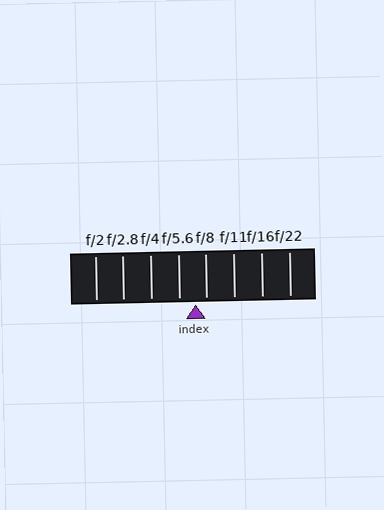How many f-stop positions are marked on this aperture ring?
There are 8 f-stop positions marked.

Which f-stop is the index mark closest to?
The index mark is closest to f/8.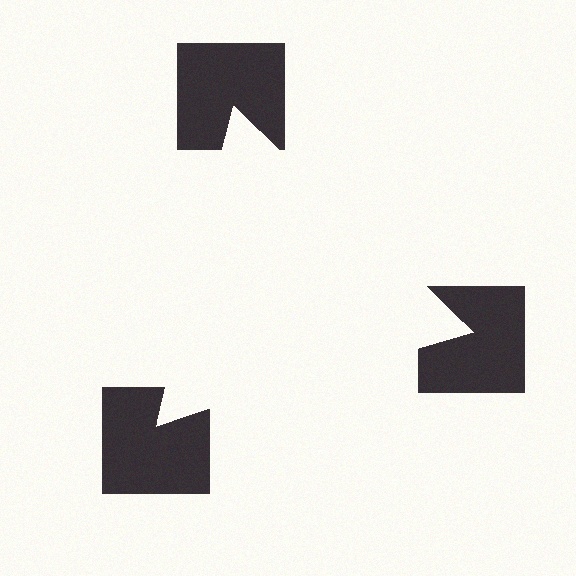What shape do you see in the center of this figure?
An illusory triangle — its edges are inferred from the aligned wedge cuts in the notched squares, not physically drawn.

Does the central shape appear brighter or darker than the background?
It typically appears slightly brighter than the background, even though no actual brightness change is drawn.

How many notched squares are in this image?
There are 3 — one at each vertex of the illusory triangle.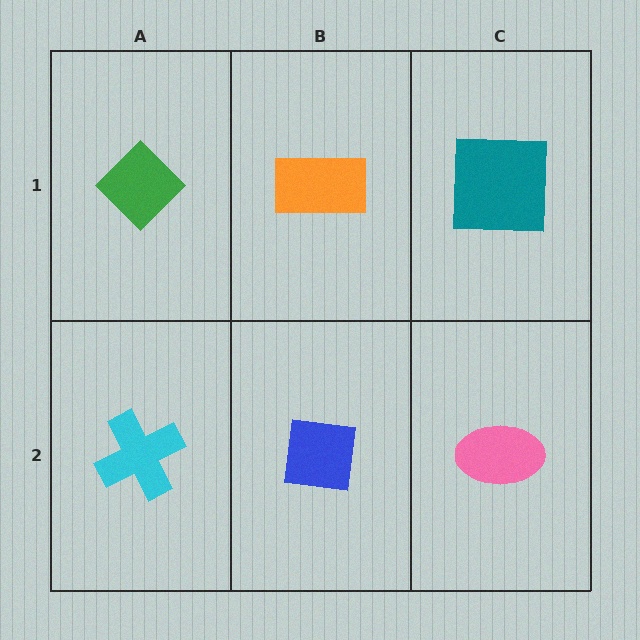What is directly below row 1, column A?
A cyan cross.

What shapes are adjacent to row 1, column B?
A blue square (row 2, column B), a green diamond (row 1, column A), a teal square (row 1, column C).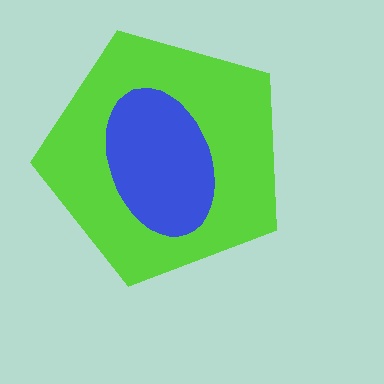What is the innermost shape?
The blue ellipse.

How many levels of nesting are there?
2.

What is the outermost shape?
The lime pentagon.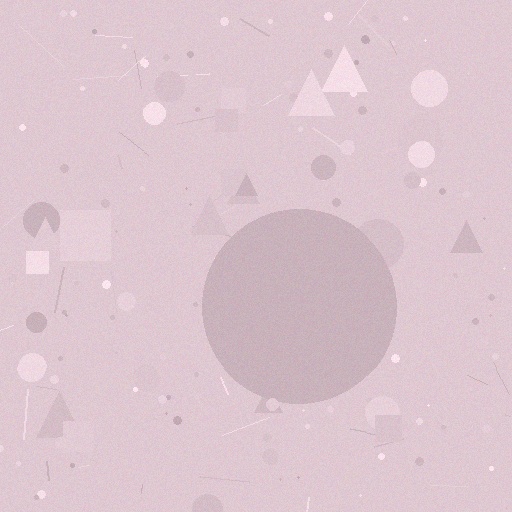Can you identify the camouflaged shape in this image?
The camouflaged shape is a circle.